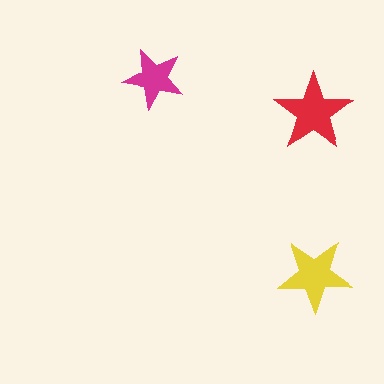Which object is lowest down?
The yellow star is bottommost.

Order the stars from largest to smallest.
the red one, the yellow one, the magenta one.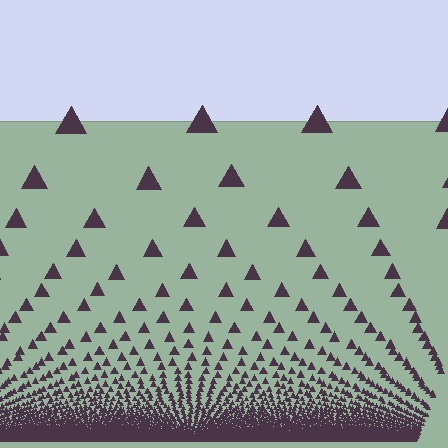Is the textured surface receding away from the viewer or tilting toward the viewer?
The surface appears to tilt toward the viewer. Texture elements get larger and sparser toward the top.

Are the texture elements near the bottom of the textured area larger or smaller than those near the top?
Smaller. The gradient is inverted — elements near the bottom are smaller and denser.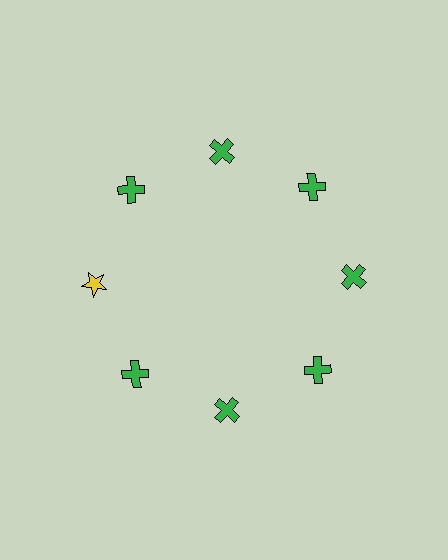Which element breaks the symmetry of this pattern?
The yellow star at roughly the 9 o'clock position breaks the symmetry. All other shapes are green crosses.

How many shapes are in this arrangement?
There are 8 shapes arranged in a ring pattern.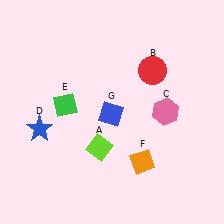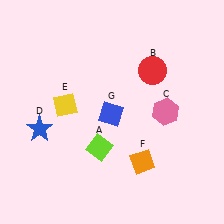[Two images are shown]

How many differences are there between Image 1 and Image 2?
There is 1 difference between the two images.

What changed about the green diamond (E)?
In Image 1, E is green. In Image 2, it changed to yellow.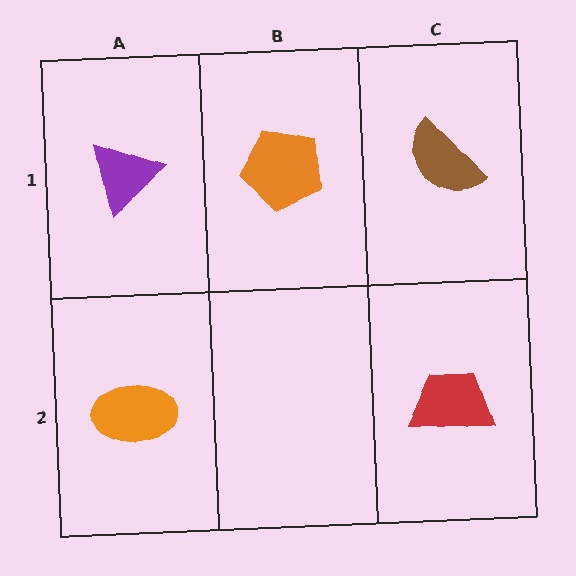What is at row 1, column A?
A purple triangle.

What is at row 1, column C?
A brown semicircle.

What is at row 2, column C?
A red trapezoid.